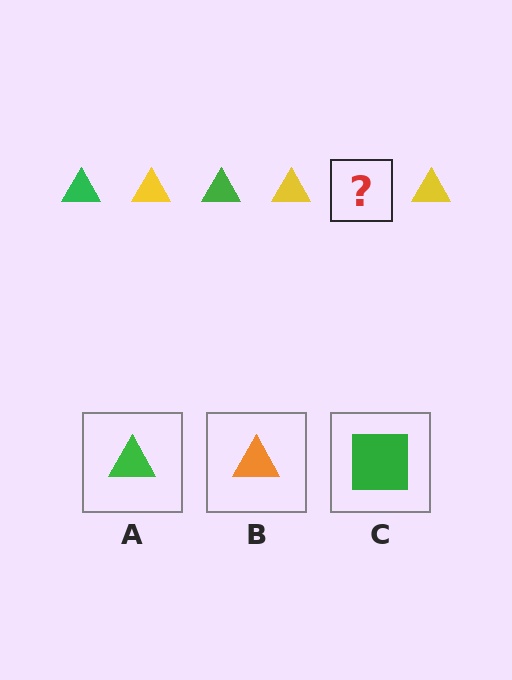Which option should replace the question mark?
Option A.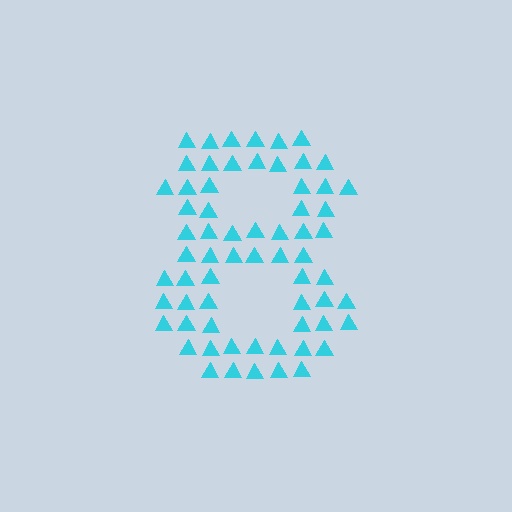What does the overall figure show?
The overall figure shows the digit 8.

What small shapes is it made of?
It is made of small triangles.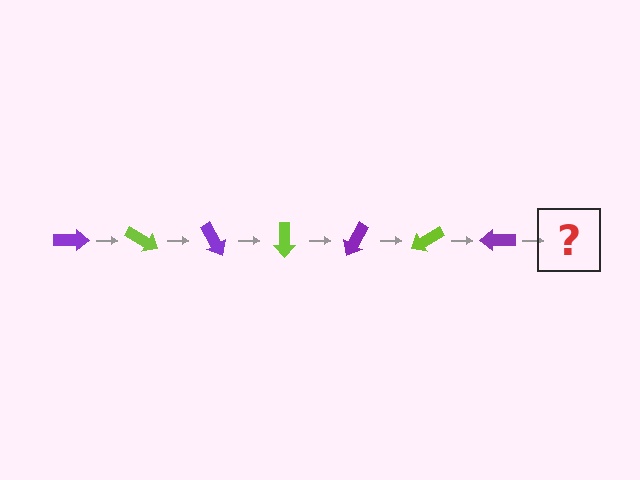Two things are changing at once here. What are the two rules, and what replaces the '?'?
The two rules are that it rotates 30 degrees each step and the color cycles through purple and lime. The '?' should be a lime arrow, rotated 210 degrees from the start.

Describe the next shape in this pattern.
It should be a lime arrow, rotated 210 degrees from the start.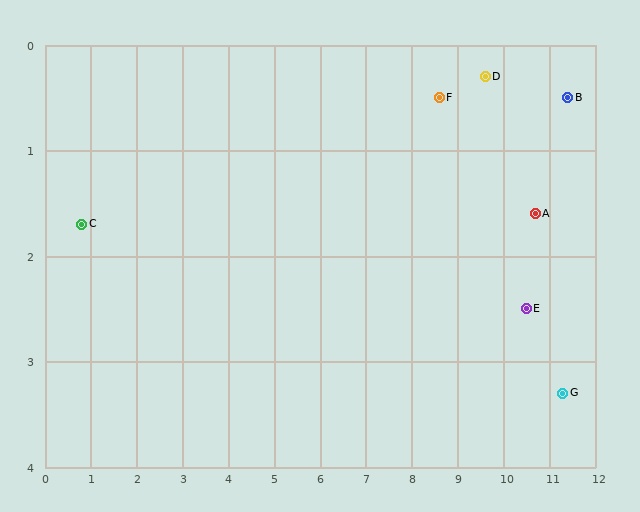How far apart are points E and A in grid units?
Points E and A are about 0.9 grid units apart.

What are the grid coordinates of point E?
Point E is at approximately (10.5, 2.5).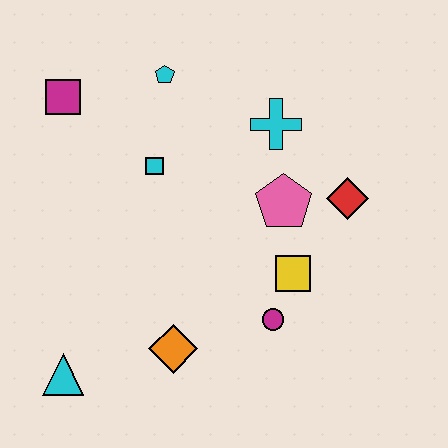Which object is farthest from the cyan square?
The cyan triangle is farthest from the cyan square.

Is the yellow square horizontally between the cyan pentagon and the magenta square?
No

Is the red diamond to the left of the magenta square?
No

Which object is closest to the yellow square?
The magenta circle is closest to the yellow square.